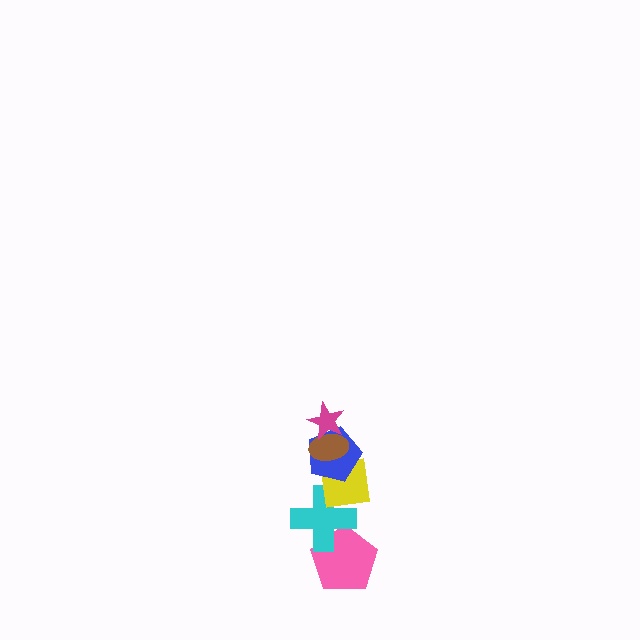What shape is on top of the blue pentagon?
The brown ellipse is on top of the blue pentagon.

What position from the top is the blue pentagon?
The blue pentagon is 3rd from the top.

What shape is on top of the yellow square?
The blue pentagon is on top of the yellow square.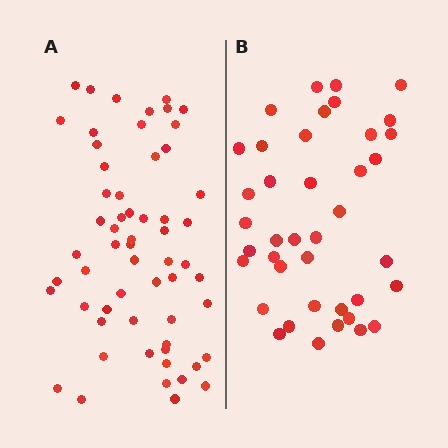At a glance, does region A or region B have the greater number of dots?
Region A (the left region) has more dots.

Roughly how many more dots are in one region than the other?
Region A has approximately 20 more dots than region B.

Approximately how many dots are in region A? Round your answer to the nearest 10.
About 60 dots. (The exact count is 59, which rounds to 60.)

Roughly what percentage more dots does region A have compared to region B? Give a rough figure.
About 50% more.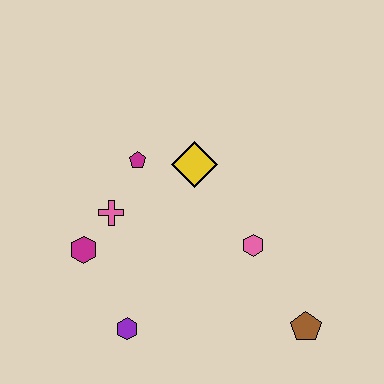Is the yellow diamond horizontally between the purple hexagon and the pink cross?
No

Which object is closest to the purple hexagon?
The magenta hexagon is closest to the purple hexagon.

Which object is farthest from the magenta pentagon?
The brown pentagon is farthest from the magenta pentagon.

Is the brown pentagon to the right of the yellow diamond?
Yes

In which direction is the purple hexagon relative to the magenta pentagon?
The purple hexagon is below the magenta pentagon.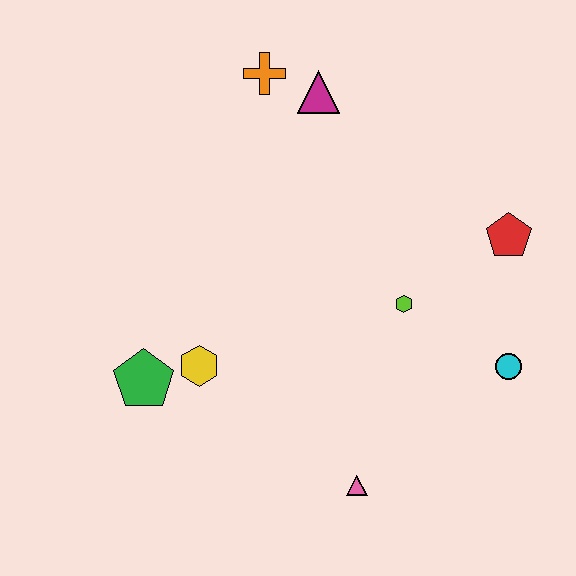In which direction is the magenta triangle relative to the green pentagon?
The magenta triangle is above the green pentagon.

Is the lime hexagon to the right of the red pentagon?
No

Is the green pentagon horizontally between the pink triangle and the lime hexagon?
No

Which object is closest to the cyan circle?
The lime hexagon is closest to the cyan circle.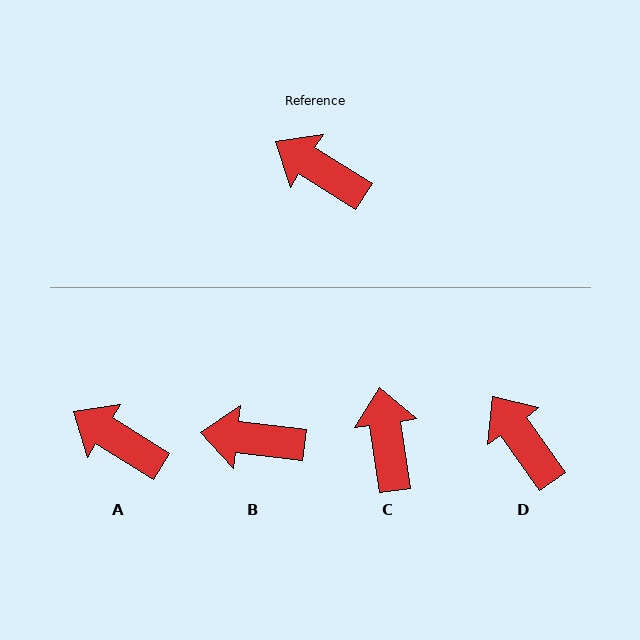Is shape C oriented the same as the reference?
No, it is off by about 50 degrees.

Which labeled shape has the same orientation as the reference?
A.